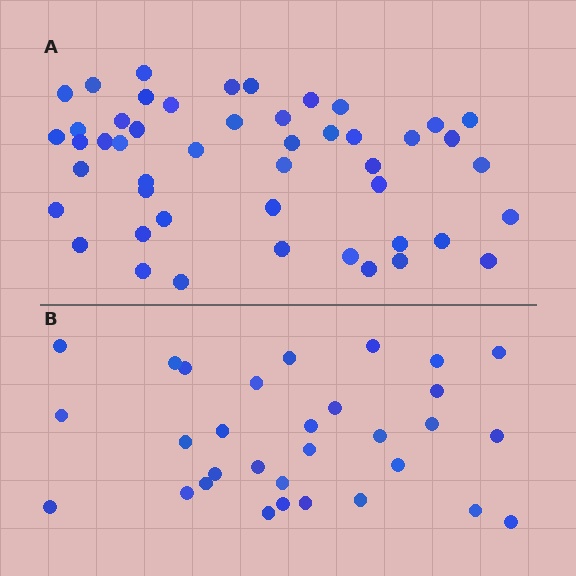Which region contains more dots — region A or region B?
Region A (the top region) has more dots.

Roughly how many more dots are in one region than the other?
Region A has approximately 15 more dots than region B.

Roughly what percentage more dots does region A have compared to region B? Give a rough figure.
About 55% more.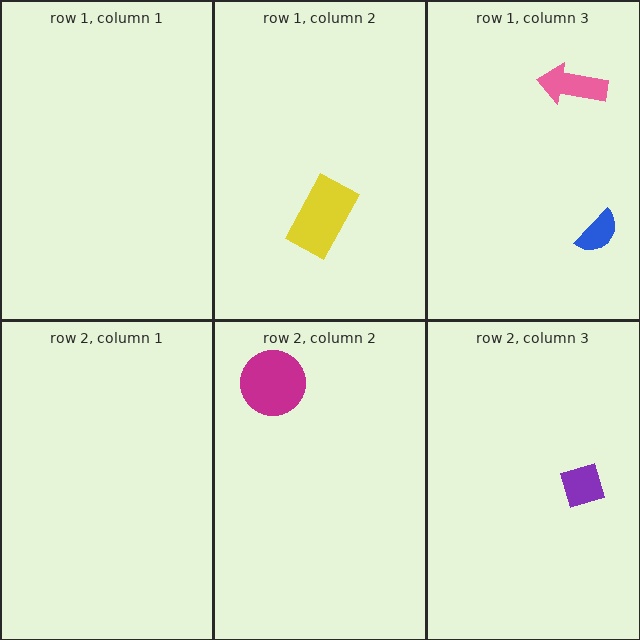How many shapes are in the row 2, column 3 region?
1.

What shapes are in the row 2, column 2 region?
The magenta circle.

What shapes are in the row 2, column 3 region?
The purple diamond.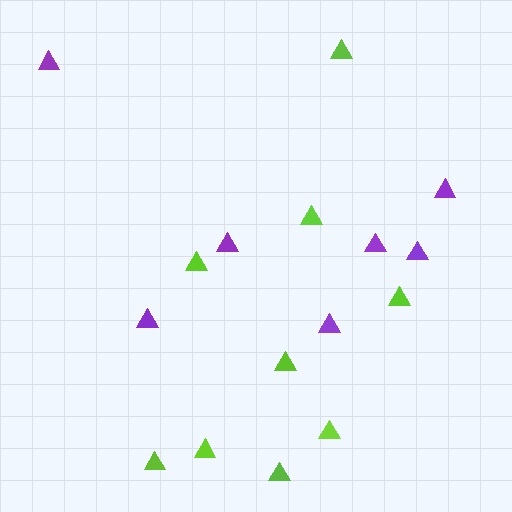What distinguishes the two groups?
There are 2 groups: one group of purple triangles (7) and one group of lime triangles (9).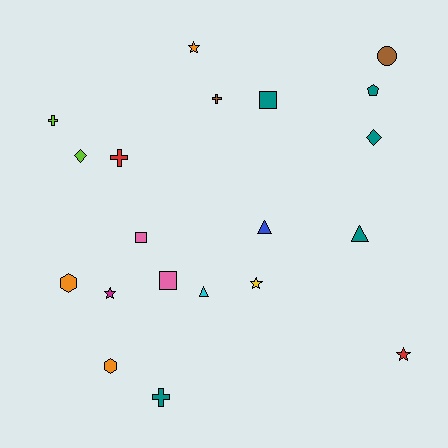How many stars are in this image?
There are 4 stars.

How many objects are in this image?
There are 20 objects.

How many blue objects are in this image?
There is 1 blue object.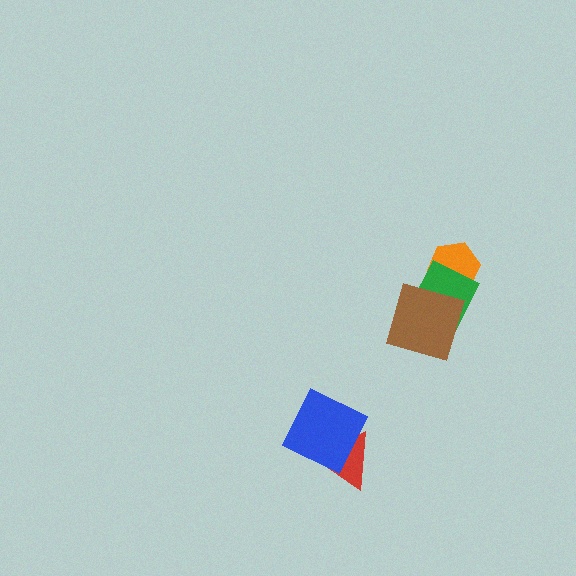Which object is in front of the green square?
The brown diamond is in front of the green square.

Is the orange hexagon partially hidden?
Yes, it is partially covered by another shape.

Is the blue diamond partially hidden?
No, no other shape covers it.